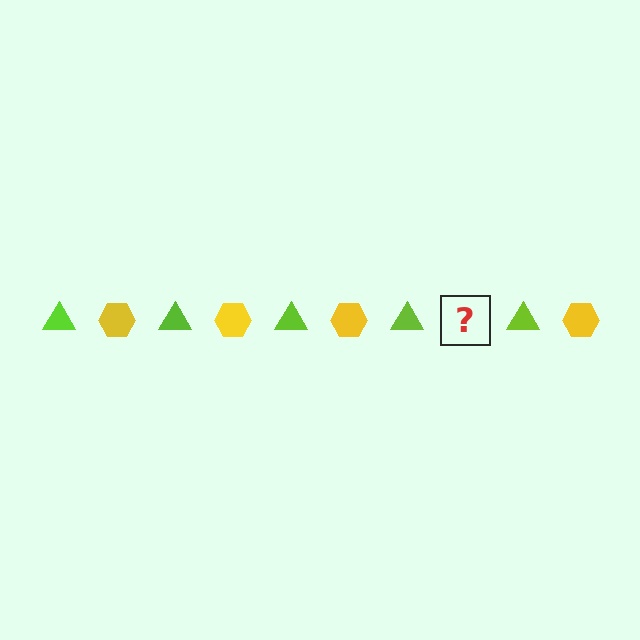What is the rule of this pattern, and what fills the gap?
The rule is that the pattern alternates between lime triangle and yellow hexagon. The gap should be filled with a yellow hexagon.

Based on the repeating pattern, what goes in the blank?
The blank should be a yellow hexagon.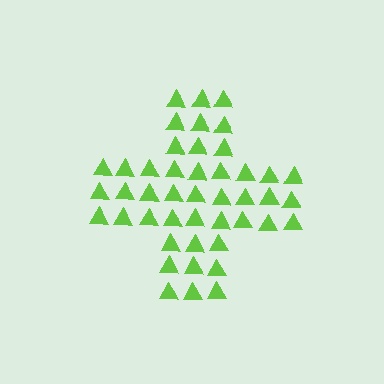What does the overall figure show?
The overall figure shows a cross.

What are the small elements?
The small elements are triangles.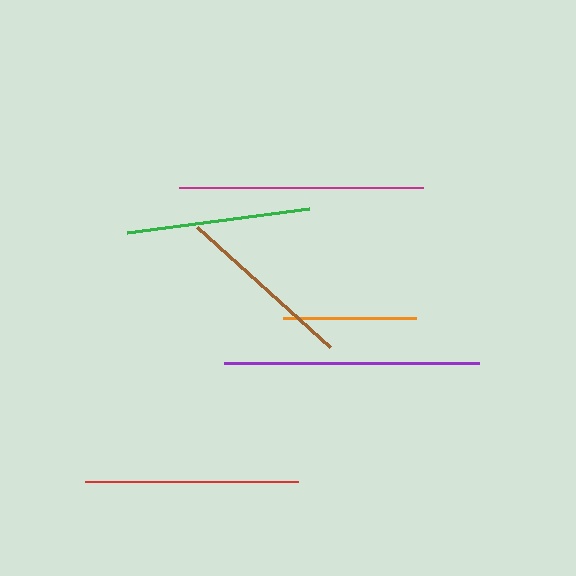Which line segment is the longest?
The purple line is the longest at approximately 255 pixels.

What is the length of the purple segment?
The purple segment is approximately 255 pixels long.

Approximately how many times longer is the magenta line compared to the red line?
The magenta line is approximately 1.1 times the length of the red line.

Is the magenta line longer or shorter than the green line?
The magenta line is longer than the green line.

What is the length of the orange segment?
The orange segment is approximately 133 pixels long.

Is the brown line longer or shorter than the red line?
The red line is longer than the brown line.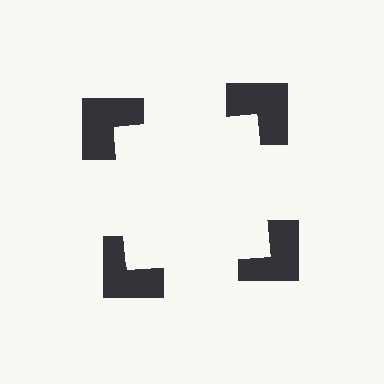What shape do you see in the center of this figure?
An illusory square — its edges are inferred from the aligned wedge cuts in the notched squares, not physically drawn.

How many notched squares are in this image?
There are 4 — one at each vertex of the illusory square.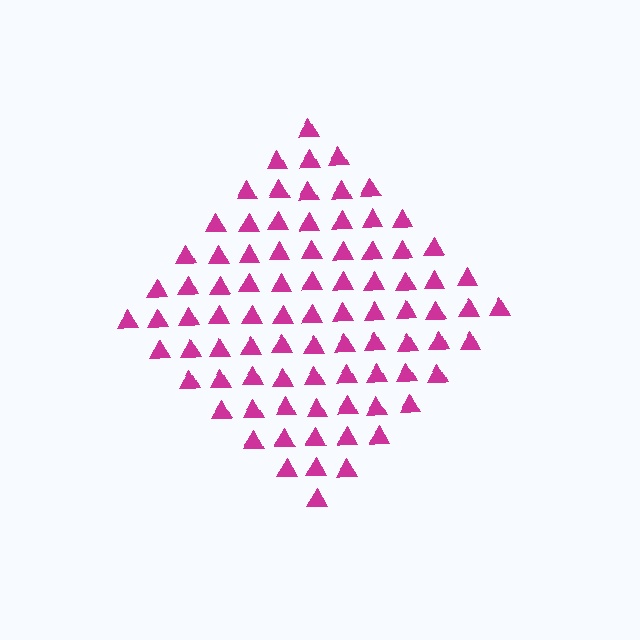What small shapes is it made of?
It is made of small triangles.